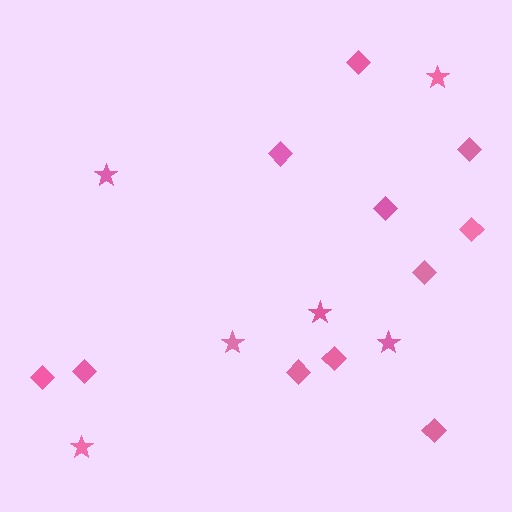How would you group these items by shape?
There are 2 groups: one group of diamonds (11) and one group of stars (6).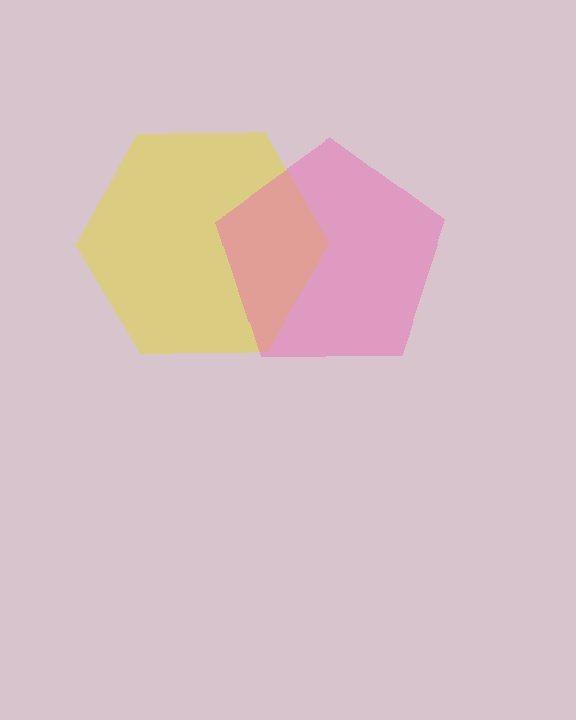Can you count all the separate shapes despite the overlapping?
Yes, there are 2 separate shapes.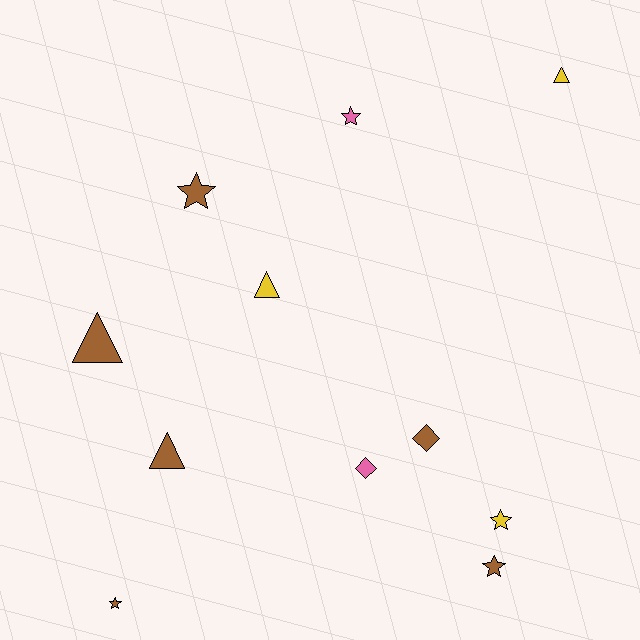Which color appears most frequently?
Brown, with 6 objects.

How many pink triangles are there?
There are no pink triangles.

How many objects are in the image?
There are 11 objects.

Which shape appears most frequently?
Star, with 5 objects.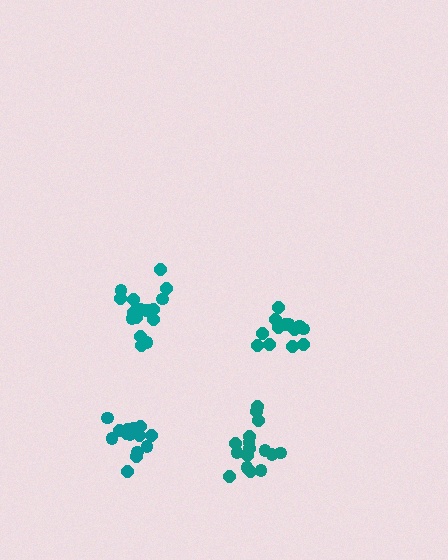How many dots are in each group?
Group 1: 17 dots, Group 2: 14 dots, Group 3: 17 dots, Group 4: 13 dots (61 total).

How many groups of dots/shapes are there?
There are 4 groups.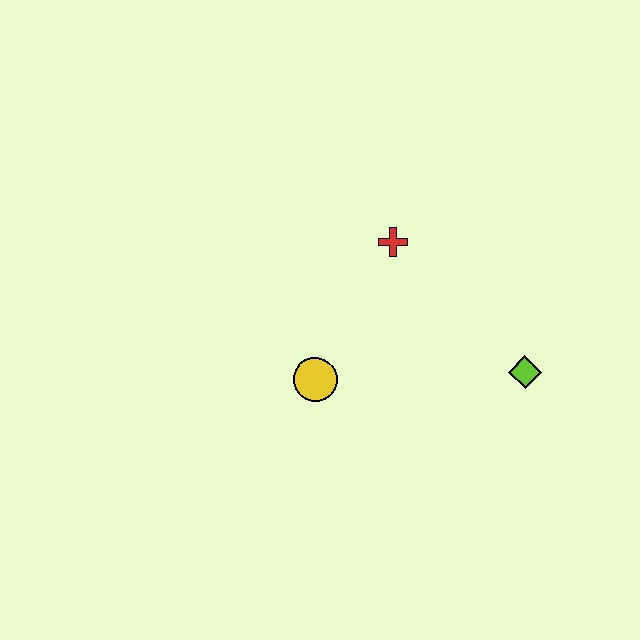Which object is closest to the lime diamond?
The red cross is closest to the lime diamond.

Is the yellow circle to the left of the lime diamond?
Yes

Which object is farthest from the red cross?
The lime diamond is farthest from the red cross.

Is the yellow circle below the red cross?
Yes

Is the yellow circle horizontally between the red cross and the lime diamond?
No